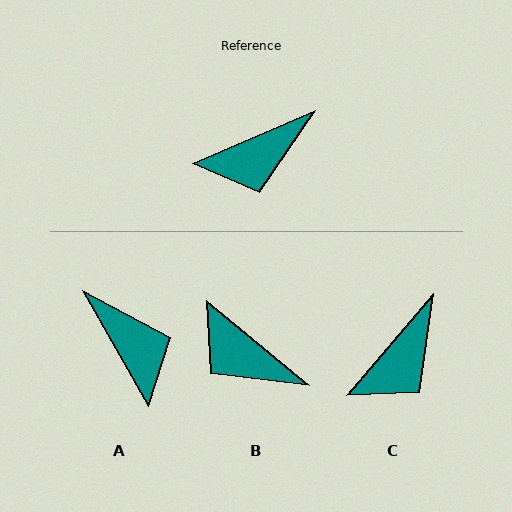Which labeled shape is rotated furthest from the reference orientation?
A, about 97 degrees away.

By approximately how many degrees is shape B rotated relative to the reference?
Approximately 63 degrees clockwise.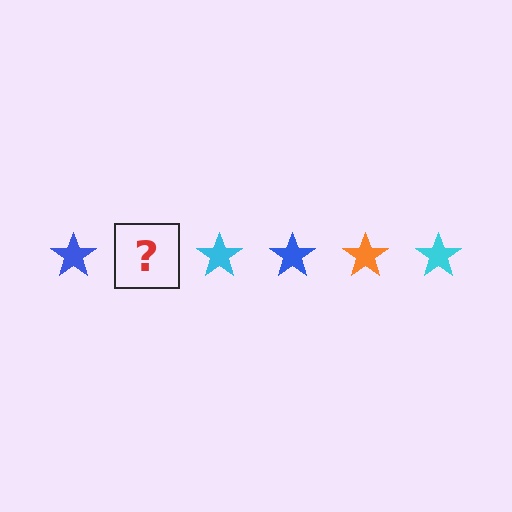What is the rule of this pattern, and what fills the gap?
The rule is that the pattern cycles through blue, orange, cyan stars. The gap should be filled with an orange star.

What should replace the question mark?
The question mark should be replaced with an orange star.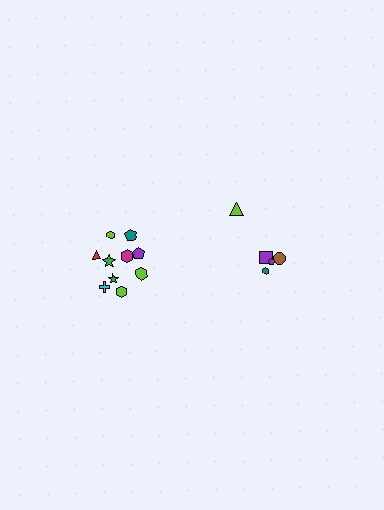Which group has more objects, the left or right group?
The left group.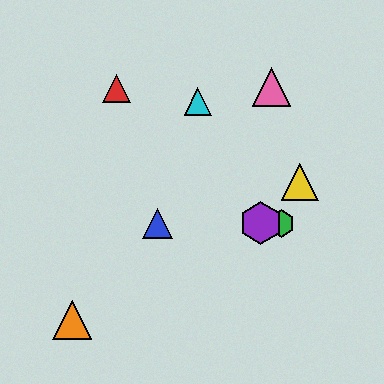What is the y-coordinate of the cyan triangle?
The cyan triangle is at y≈101.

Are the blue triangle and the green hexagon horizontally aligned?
Yes, both are at y≈223.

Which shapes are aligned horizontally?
The blue triangle, the green hexagon, the purple hexagon are aligned horizontally.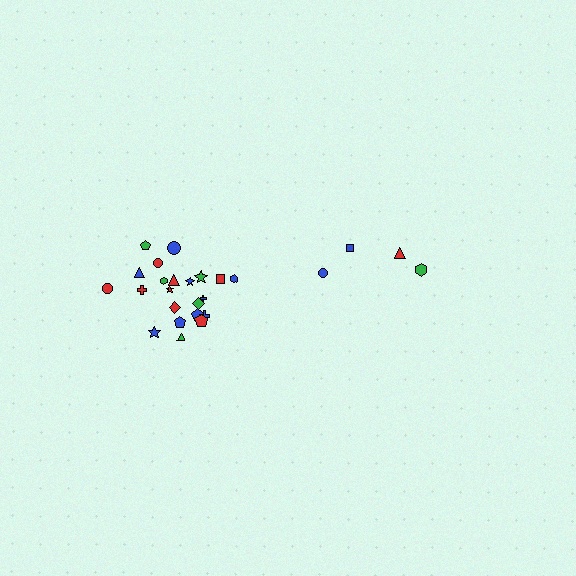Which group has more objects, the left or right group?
The left group.